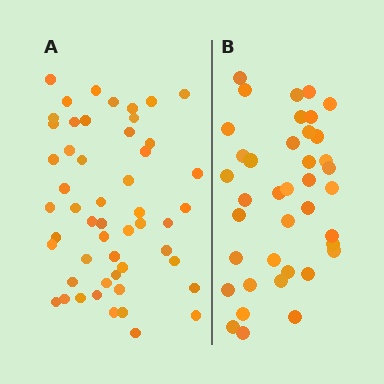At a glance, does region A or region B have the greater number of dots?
Region A (the left region) has more dots.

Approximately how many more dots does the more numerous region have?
Region A has approximately 15 more dots than region B.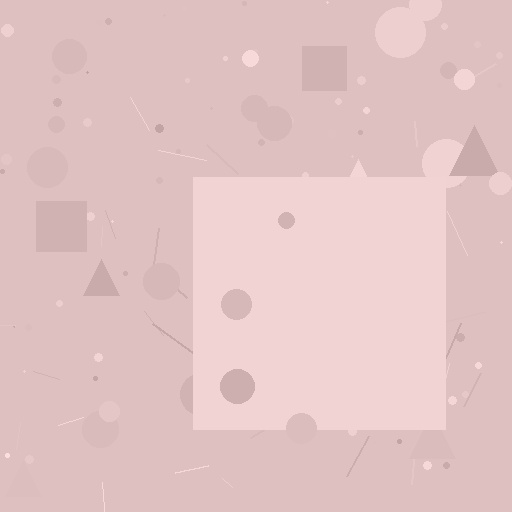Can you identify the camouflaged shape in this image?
The camouflaged shape is a square.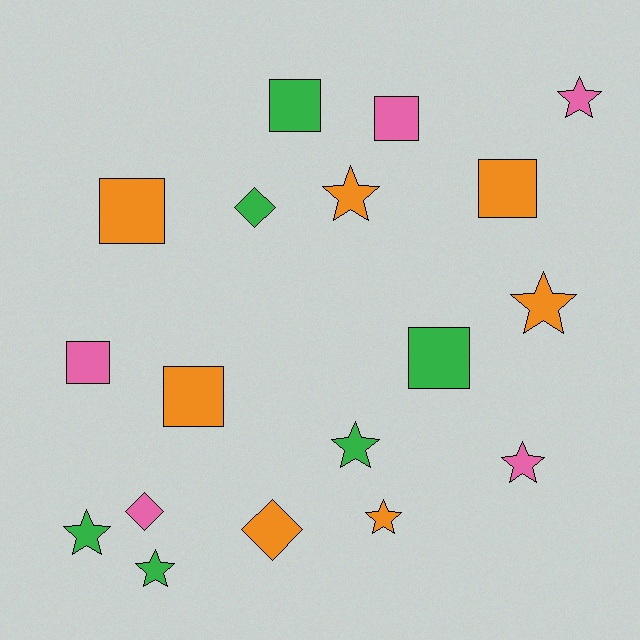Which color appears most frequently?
Orange, with 7 objects.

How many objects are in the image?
There are 18 objects.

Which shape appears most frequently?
Star, with 8 objects.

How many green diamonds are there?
There is 1 green diamond.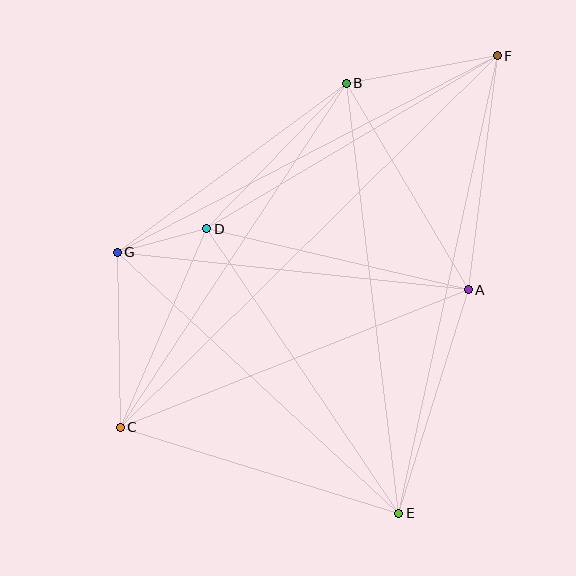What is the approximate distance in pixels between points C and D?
The distance between C and D is approximately 216 pixels.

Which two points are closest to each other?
Points D and G are closest to each other.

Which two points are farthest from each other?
Points C and F are farthest from each other.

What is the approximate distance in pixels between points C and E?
The distance between C and E is approximately 291 pixels.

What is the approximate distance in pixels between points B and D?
The distance between B and D is approximately 202 pixels.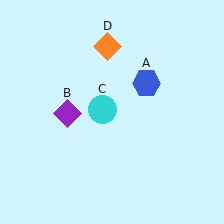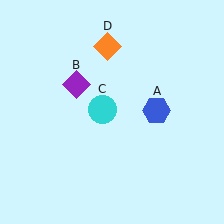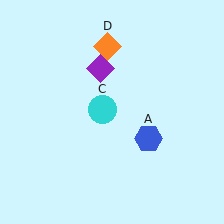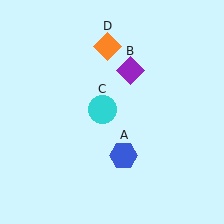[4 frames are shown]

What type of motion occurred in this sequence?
The blue hexagon (object A), purple diamond (object B) rotated clockwise around the center of the scene.